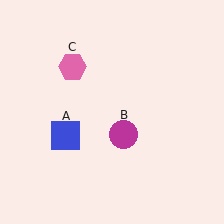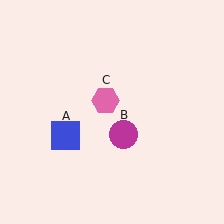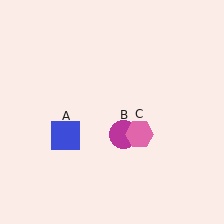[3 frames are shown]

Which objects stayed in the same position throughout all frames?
Blue square (object A) and magenta circle (object B) remained stationary.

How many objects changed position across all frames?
1 object changed position: pink hexagon (object C).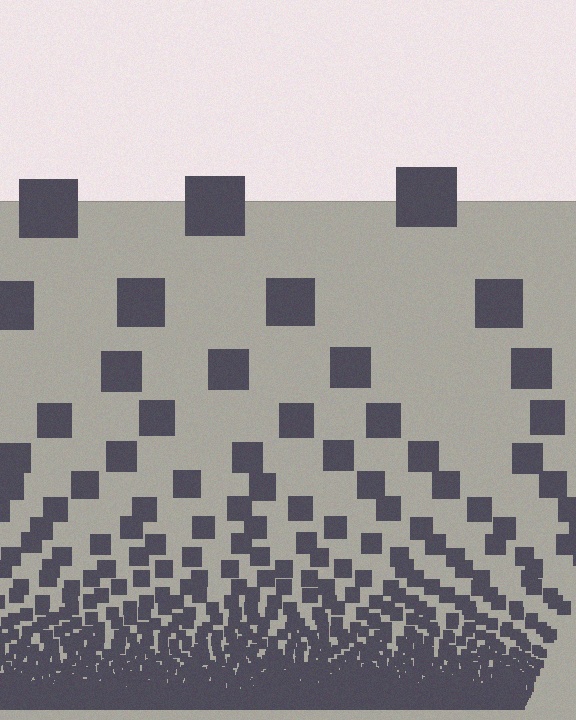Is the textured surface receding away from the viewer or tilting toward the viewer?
The surface appears to tilt toward the viewer. Texture elements get larger and sparser toward the top.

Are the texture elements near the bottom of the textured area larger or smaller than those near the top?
Smaller. The gradient is inverted — elements near the bottom are smaller and denser.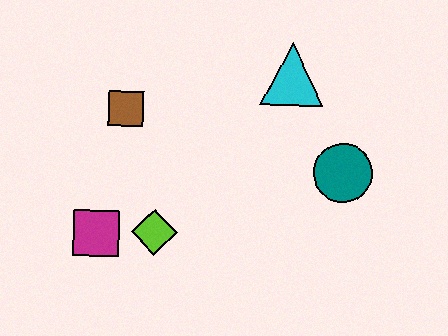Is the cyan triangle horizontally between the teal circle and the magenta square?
Yes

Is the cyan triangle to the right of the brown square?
Yes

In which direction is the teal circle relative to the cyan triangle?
The teal circle is below the cyan triangle.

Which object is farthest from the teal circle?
The magenta square is farthest from the teal circle.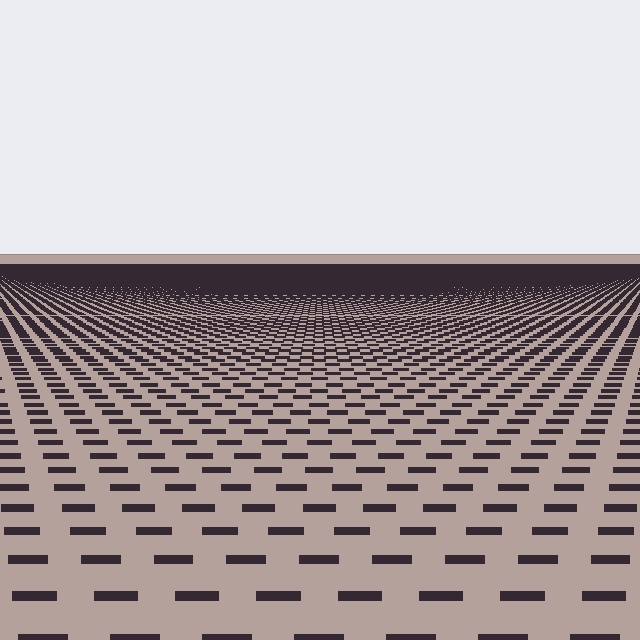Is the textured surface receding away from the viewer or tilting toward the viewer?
The surface is receding away from the viewer. Texture elements get smaller and denser toward the top.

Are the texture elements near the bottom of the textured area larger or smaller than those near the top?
Larger. Near the bottom, elements are closer to the viewer and appear at a bigger on-screen size.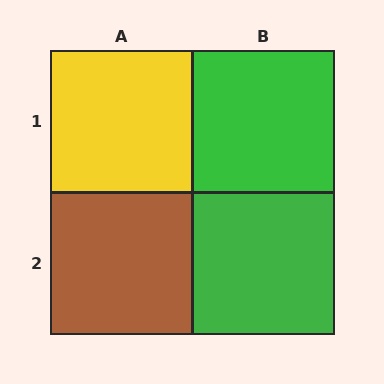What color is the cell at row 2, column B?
Green.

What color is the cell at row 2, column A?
Brown.